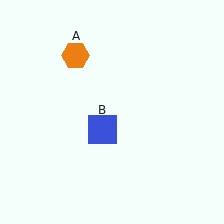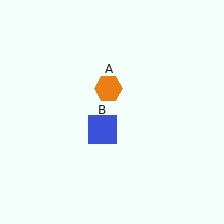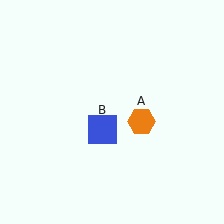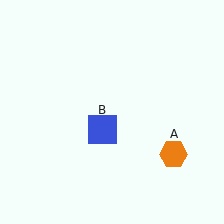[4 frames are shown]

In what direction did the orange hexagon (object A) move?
The orange hexagon (object A) moved down and to the right.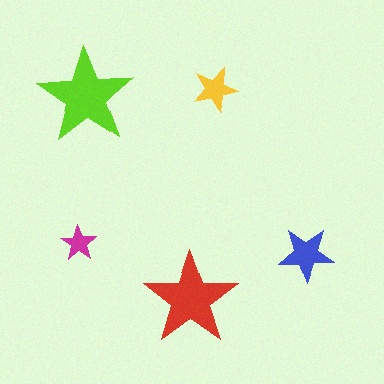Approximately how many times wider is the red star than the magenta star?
About 2.5 times wider.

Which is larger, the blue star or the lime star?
The lime one.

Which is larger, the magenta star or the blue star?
The blue one.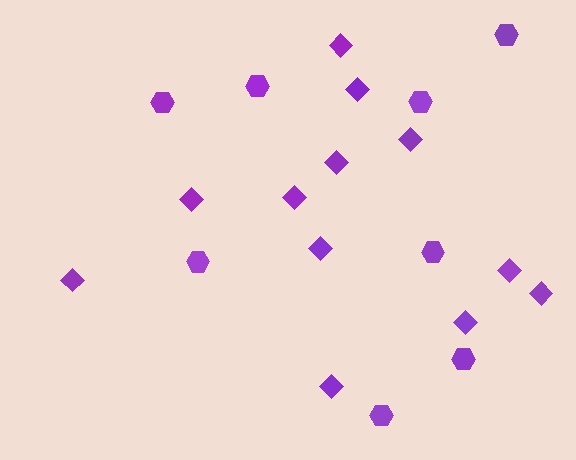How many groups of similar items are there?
There are 2 groups: one group of diamonds (12) and one group of hexagons (8).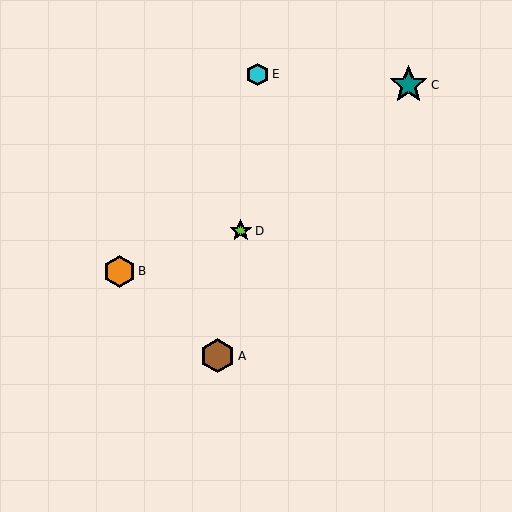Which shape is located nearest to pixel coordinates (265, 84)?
The cyan hexagon (labeled E) at (257, 74) is nearest to that location.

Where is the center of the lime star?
The center of the lime star is at (241, 231).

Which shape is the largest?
The teal star (labeled C) is the largest.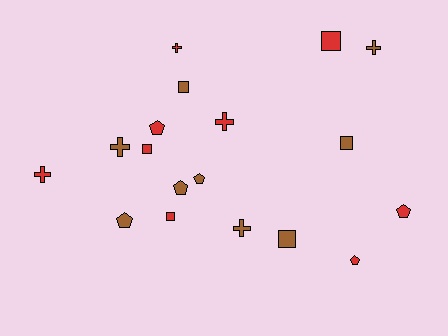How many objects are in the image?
There are 18 objects.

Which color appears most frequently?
Red, with 9 objects.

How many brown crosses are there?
There are 3 brown crosses.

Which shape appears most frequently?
Pentagon, with 6 objects.